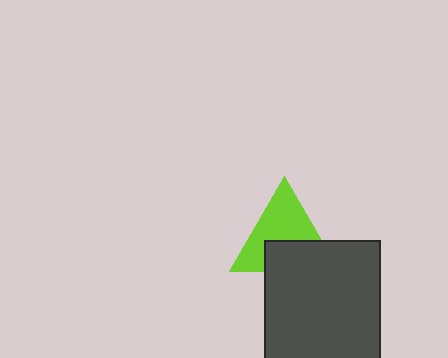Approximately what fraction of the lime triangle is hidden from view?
Roughly 40% of the lime triangle is hidden behind the dark gray rectangle.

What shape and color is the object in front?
The object in front is a dark gray rectangle.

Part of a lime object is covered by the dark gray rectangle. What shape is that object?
It is a triangle.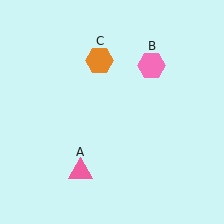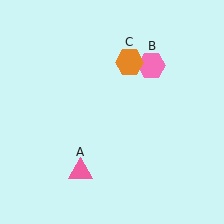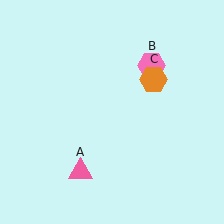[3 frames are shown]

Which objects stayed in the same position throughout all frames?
Pink triangle (object A) and pink hexagon (object B) remained stationary.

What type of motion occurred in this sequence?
The orange hexagon (object C) rotated clockwise around the center of the scene.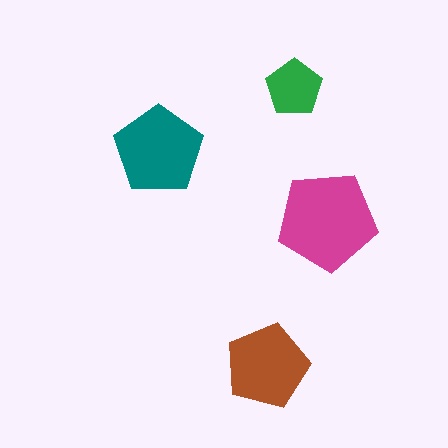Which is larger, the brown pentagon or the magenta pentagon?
The magenta one.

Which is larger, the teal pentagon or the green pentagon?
The teal one.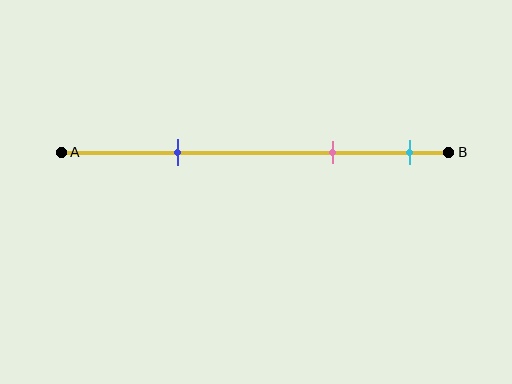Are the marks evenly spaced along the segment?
No, the marks are not evenly spaced.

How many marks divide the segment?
There are 3 marks dividing the segment.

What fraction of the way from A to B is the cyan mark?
The cyan mark is approximately 90% (0.9) of the way from A to B.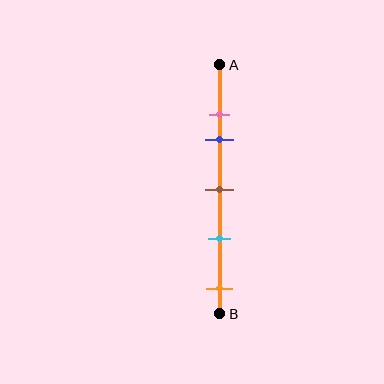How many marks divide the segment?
There are 5 marks dividing the segment.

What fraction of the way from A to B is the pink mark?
The pink mark is approximately 20% (0.2) of the way from A to B.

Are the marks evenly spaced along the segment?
No, the marks are not evenly spaced.